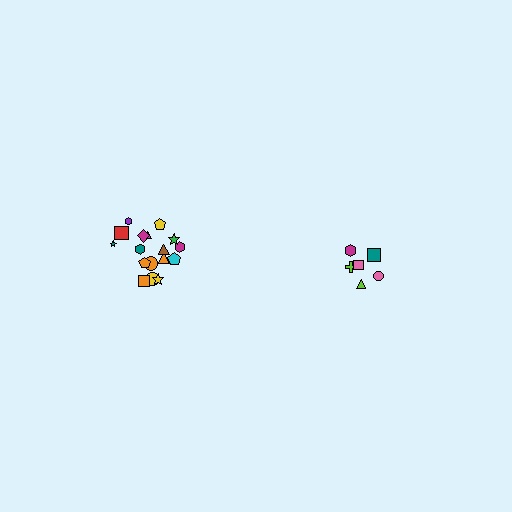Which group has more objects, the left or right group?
The left group.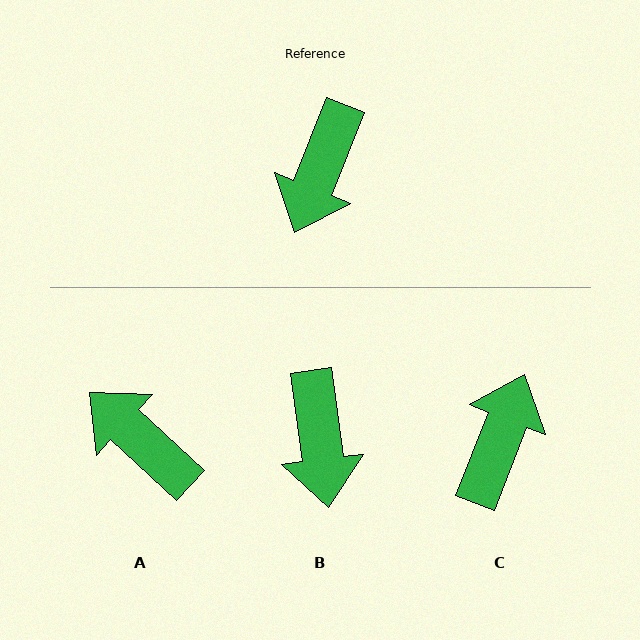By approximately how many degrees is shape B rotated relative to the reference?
Approximately 29 degrees counter-clockwise.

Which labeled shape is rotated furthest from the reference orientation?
C, about 179 degrees away.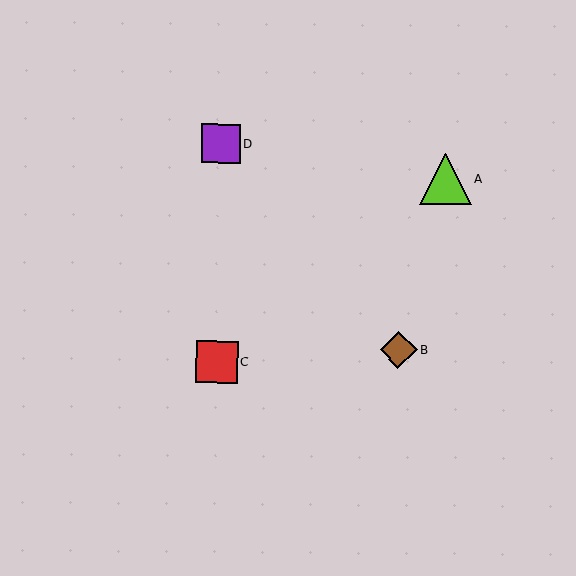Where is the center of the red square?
The center of the red square is at (217, 362).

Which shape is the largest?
The lime triangle (labeled A) is the largest.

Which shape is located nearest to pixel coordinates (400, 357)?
The brown diamond (labeled B) at (398, 349) is nearest to that location.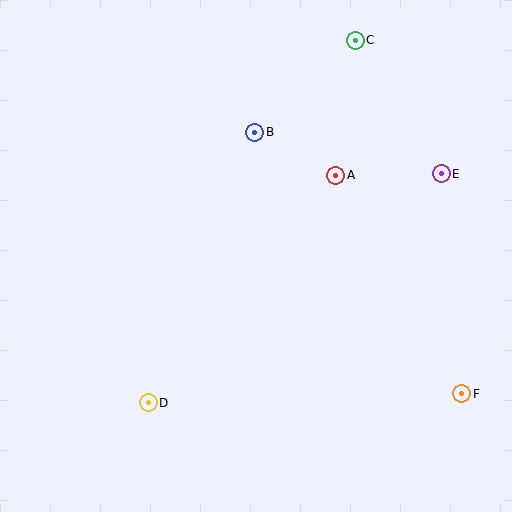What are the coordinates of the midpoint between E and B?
The midpoint between E and B is at (348, 153).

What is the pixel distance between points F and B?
The distance between F and B is 334 pixels.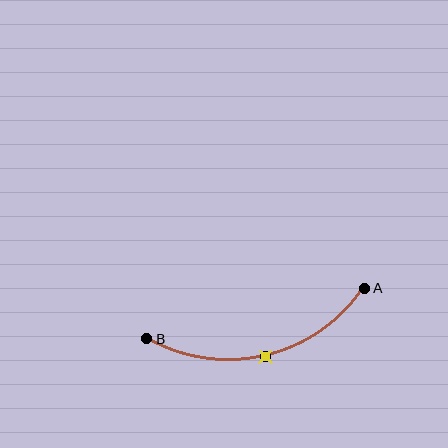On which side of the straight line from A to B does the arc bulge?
The arc bulges below the straight line connecting A and B.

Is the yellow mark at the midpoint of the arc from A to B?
Yes. The yellow mark lies on the arc at equal arc-length from both A and B — it is the arc midpoint.